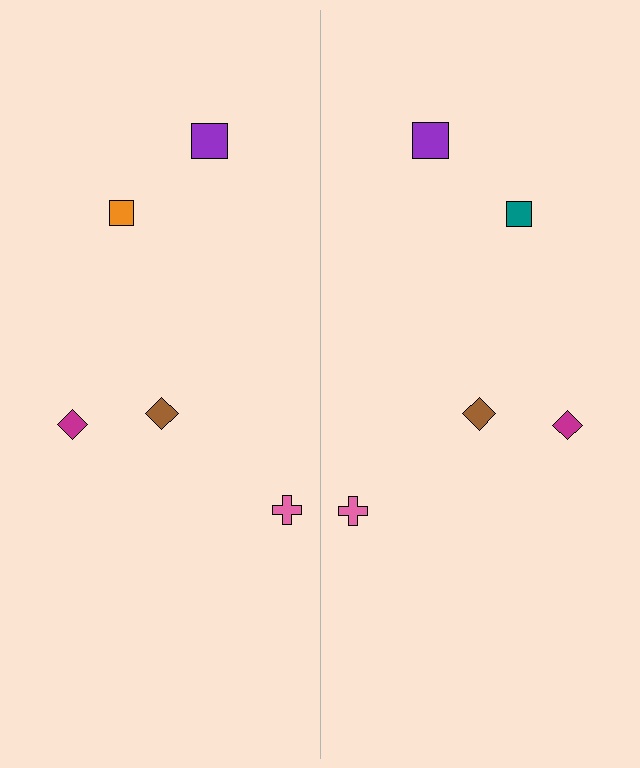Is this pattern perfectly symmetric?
No, the pattern is not perfectly symmetric. The teal square on the right side breaks the symmetry — its mirror counterpart is orange.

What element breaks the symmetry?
The teal square on the right side breaks the symmetry — its mirror counterpart is orange.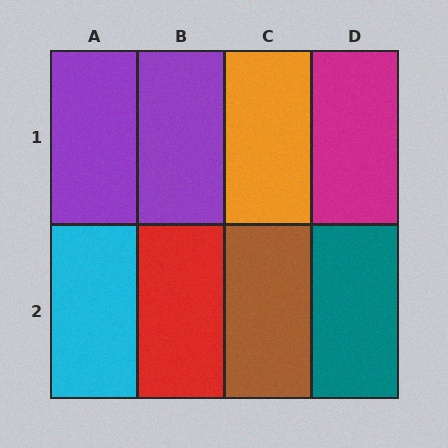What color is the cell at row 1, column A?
Purple.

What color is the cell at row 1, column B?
Purple.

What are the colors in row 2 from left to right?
Cyan, red, brown, teal.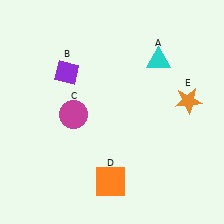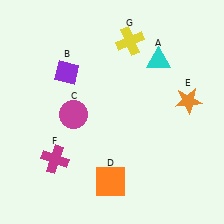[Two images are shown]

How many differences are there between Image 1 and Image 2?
There are 2 differences between the two images.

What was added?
A magenta cross (F), a yellow cross (G) were added in Image 2.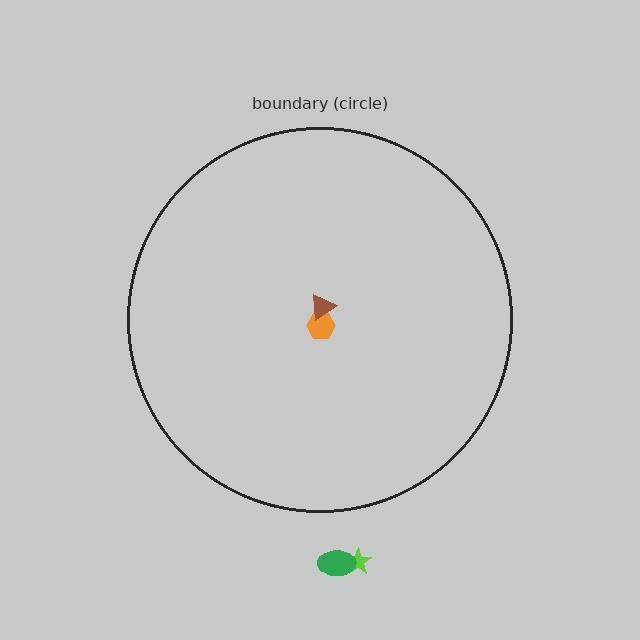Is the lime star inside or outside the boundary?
Outside.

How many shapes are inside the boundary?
2 inside, 2 outside.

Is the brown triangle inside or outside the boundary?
Inside.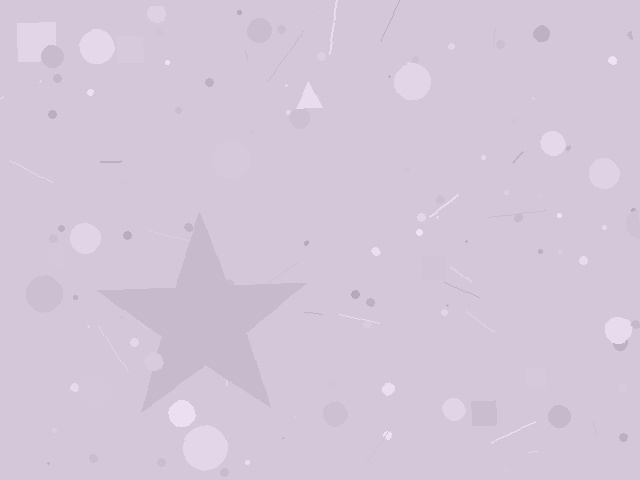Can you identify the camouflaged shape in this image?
The camouflaged shape is a star.